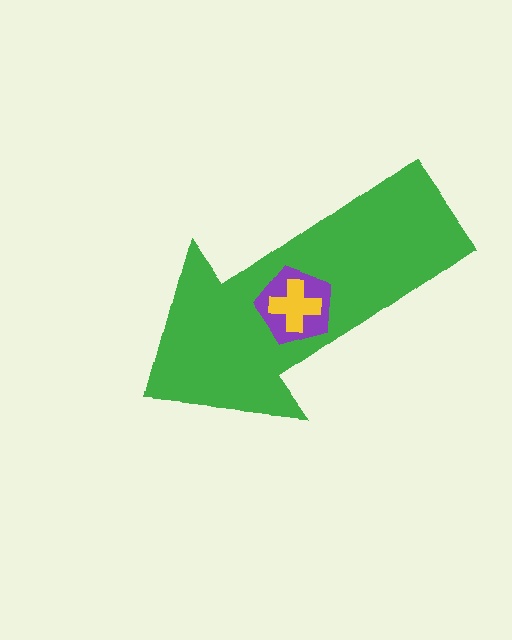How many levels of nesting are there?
3.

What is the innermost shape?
The yellow cross.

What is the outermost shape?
The green arrow.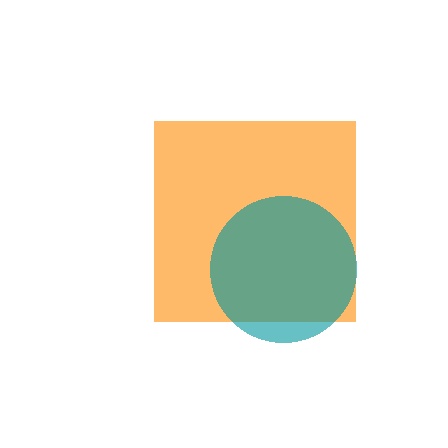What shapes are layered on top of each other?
The layered shapes are: an orange square, a teal circle.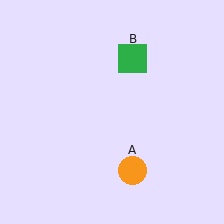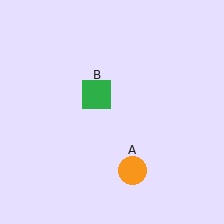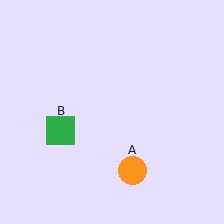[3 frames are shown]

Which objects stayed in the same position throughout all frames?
Orange circle (object A) remained stationary.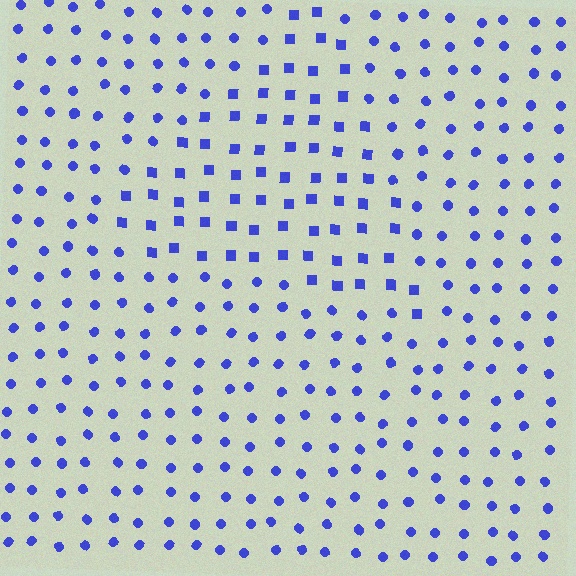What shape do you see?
I see a triangle.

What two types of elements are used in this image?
The image uses squares inside the triangle region and circles outside it.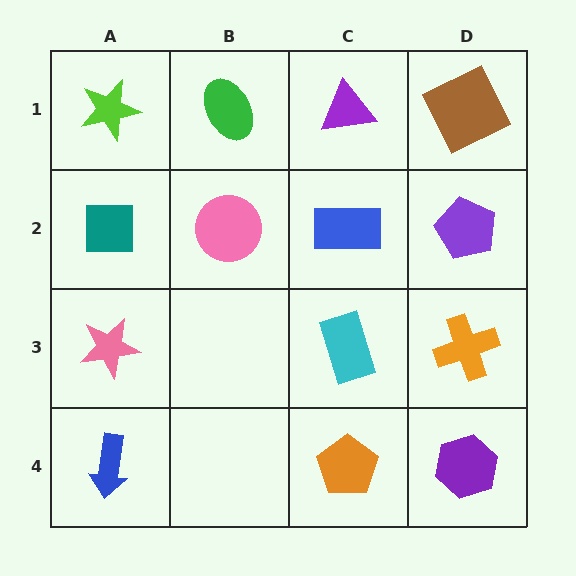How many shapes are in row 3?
3 shapes.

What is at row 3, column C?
A cyan rectangle.